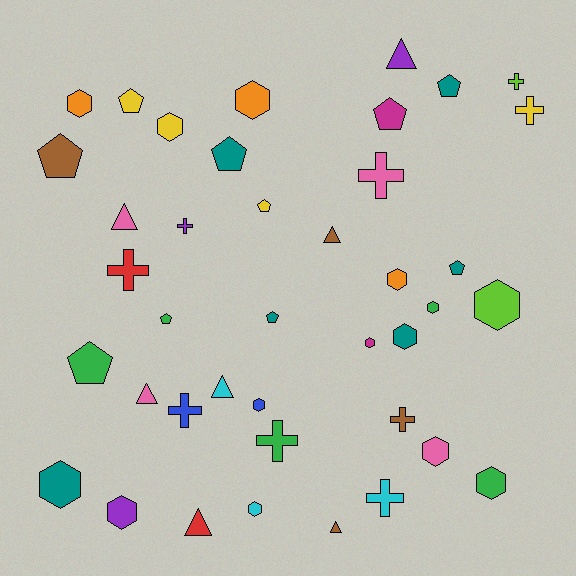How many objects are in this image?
There are 40 objects.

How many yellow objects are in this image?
There are 4 yellow objects.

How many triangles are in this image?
There are 7 triangles.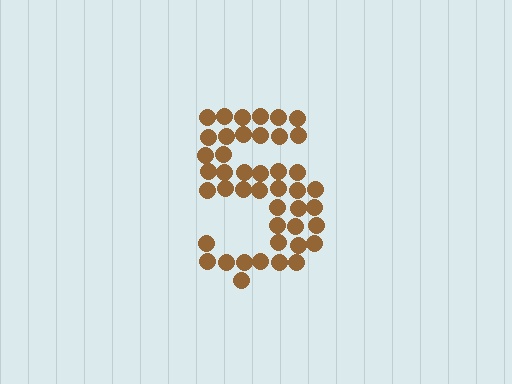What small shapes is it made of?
It is made of small circles.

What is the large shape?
The large shape is the digit 5.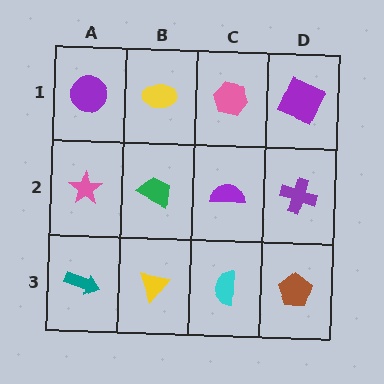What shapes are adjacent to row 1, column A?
A pink star (row 2, column A), a yellow ellipse (row 1, column B).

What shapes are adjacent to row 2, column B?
A yellow ellipse (row 1, column B), a yellow triangle (row 3, column B), a pink star (row 2, column A), a purple semicircle (row 2, column C).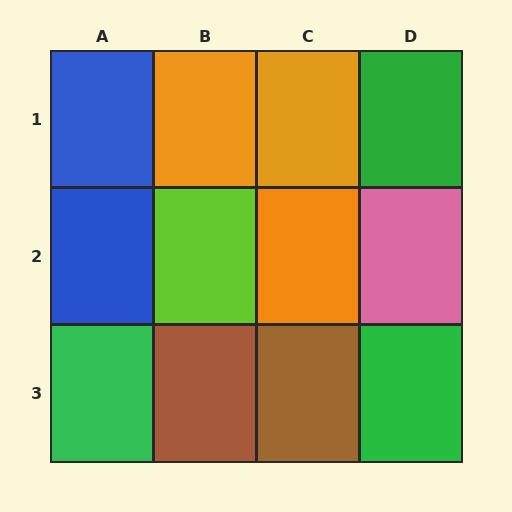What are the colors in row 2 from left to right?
Blue, lime, orange, pink.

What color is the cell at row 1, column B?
Orange.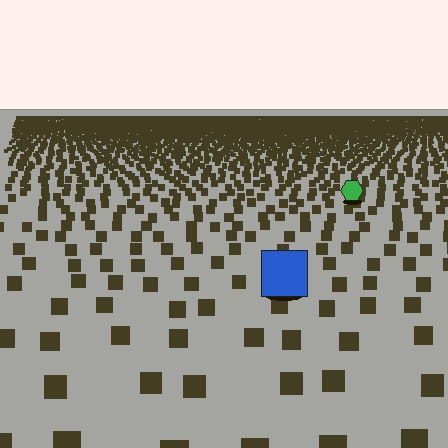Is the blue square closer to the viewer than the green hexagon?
Yes. The blue square is closer — you can tell from the texture gradient: the ground texture is coarser near it.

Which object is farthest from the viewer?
The green hexagon is farthest from the viewer. It appears smaller and the ground texture around it is denser.